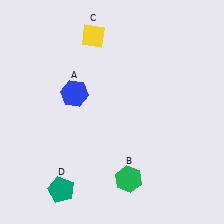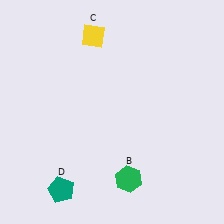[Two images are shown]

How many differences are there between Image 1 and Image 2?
There is 1 difference between the two images.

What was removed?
The blue hexagon (A) was removed in Image 2.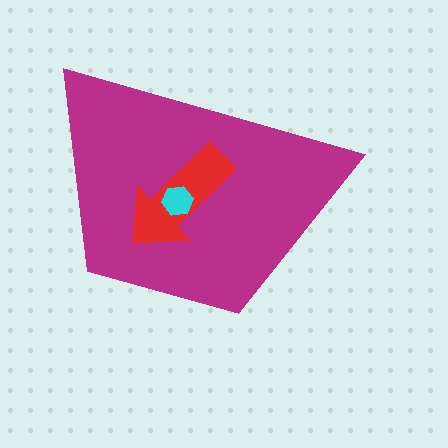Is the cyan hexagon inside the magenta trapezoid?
Yes.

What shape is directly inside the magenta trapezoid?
The red arrow.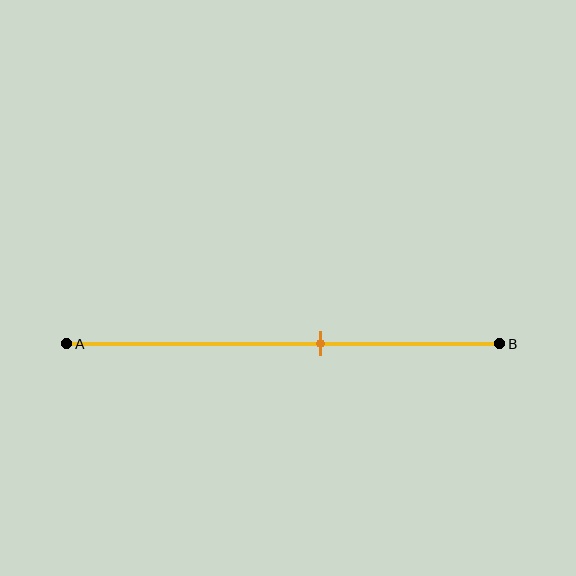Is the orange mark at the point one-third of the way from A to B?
No, the mark is at about 60% from A, not at the 33% one-third point.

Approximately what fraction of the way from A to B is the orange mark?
The orange mark is approximately 60% of the way from A to B.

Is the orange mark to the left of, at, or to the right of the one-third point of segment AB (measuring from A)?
The orange mark is to the right of the one-third point of segment AB.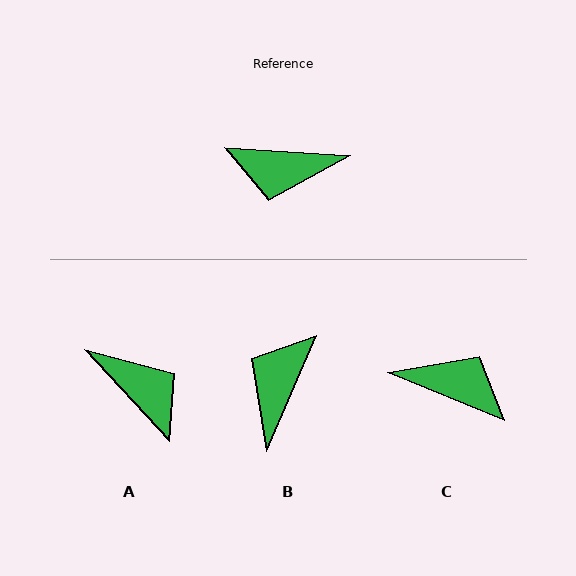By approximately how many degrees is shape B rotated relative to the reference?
Approximately 110 degrees clockwise.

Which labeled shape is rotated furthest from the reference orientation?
C, about 161 degrees away.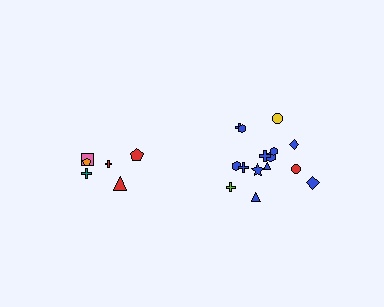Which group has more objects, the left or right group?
The right group.